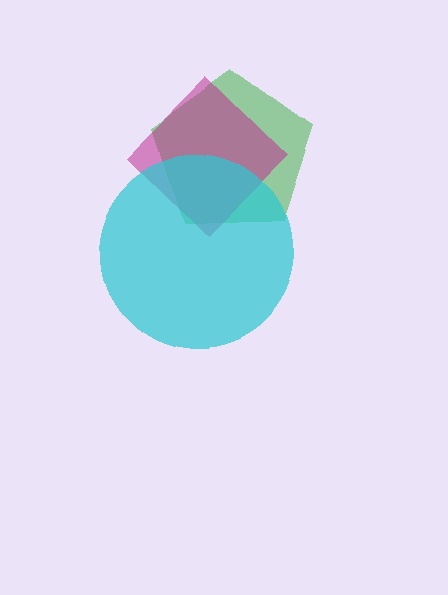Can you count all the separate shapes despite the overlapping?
Yes, there are 3 separate shapes.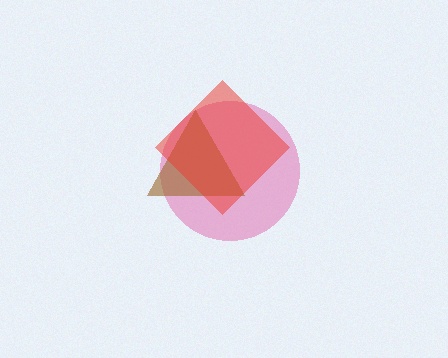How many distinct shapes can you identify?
There are 3 distinct shapes: a pink circle, a brown triangle, a red diamond.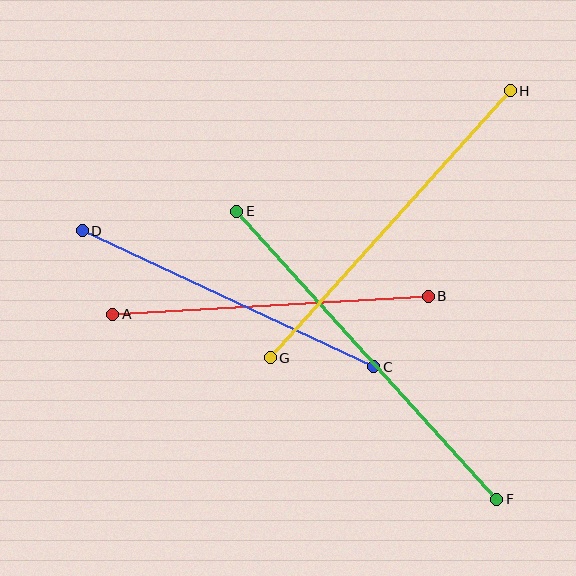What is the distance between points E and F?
The distance is approximately 388 pixels.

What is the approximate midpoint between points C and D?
The midpoint is at approximately (228, 299) pixels.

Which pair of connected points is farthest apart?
Points E and F are farthest apart.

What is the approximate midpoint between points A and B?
The midpoint is at approximately (270, 305) pixels.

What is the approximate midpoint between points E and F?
The midpoint is at approximately (367, 355) pixels.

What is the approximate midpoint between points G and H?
The midpoint is at approximately (390, 224) pixels.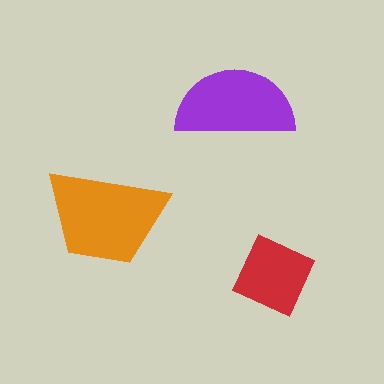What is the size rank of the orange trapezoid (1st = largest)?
1st.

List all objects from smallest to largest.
The red square, the purple semicircle, the orange trapezoid.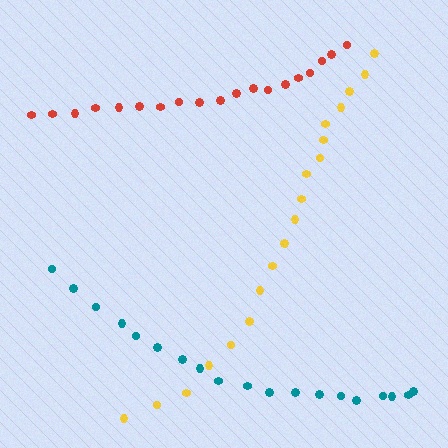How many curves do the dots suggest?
There are 3 distinct paths.